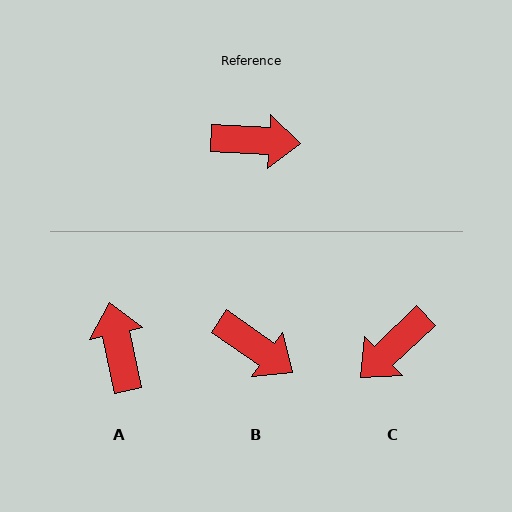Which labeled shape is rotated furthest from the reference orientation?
C, about 133 degrees away.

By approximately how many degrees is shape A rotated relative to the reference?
Approximately 105 degrees counter-clockwise.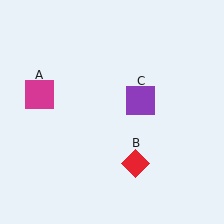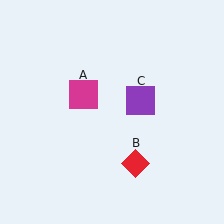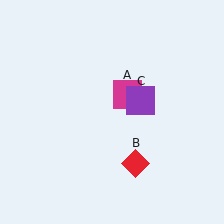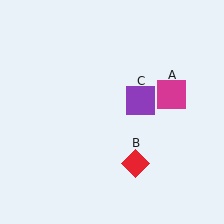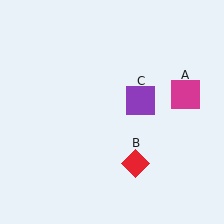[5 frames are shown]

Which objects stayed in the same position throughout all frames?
Red diamond (object B) and purple square (object C) remained stationary.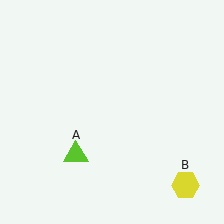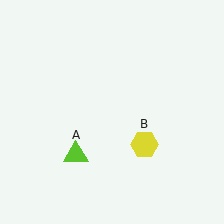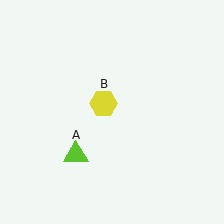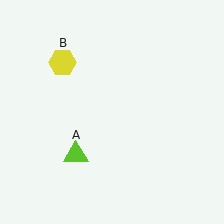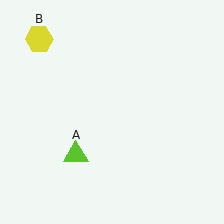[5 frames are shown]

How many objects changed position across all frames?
1 object changed position: yellow hexagon (object B).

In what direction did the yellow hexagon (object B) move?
The yellow hexagon (object B) moved up and to the left.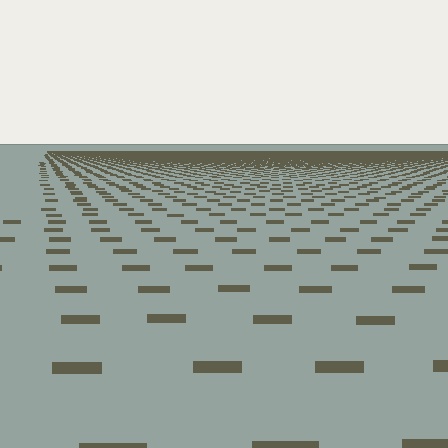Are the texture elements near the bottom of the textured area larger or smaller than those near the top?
Larger. Near the bottom, elements are closer to the viewer and appear at a bigger on-screen size.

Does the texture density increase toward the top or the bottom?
Density increases toward the top.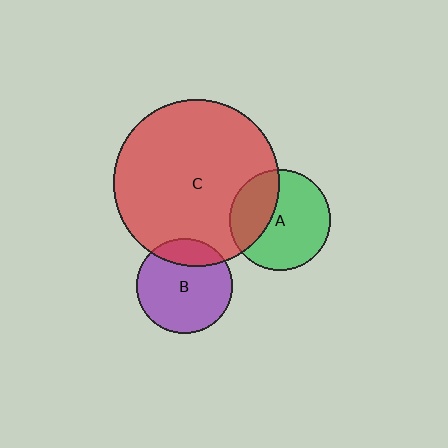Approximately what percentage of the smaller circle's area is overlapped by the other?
Approximately 35%.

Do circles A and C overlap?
Yes.